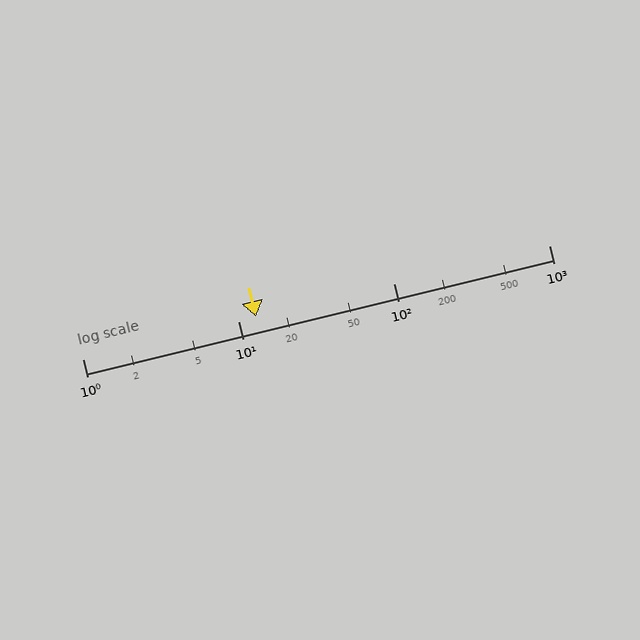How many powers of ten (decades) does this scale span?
The scale spans 3 decades, from 1 to 1000.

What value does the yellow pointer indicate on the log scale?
The pointer indicates approximately 13.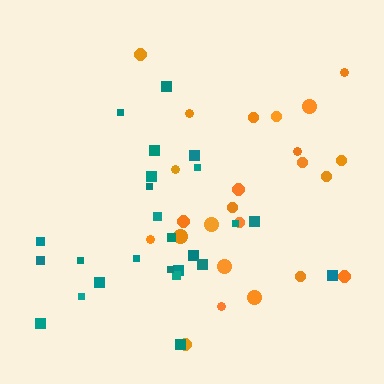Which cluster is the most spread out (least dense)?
Orange.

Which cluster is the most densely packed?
Teal.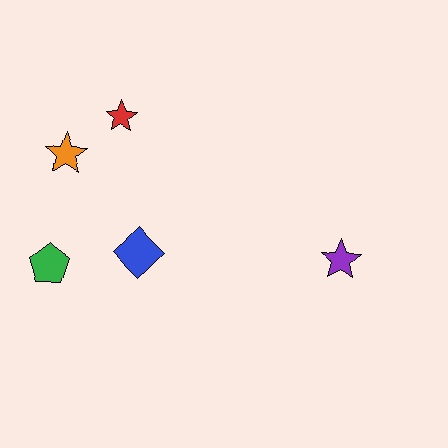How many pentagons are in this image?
There is 1 pentagon.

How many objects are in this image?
There are 5 objects.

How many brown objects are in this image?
There are no brown objects.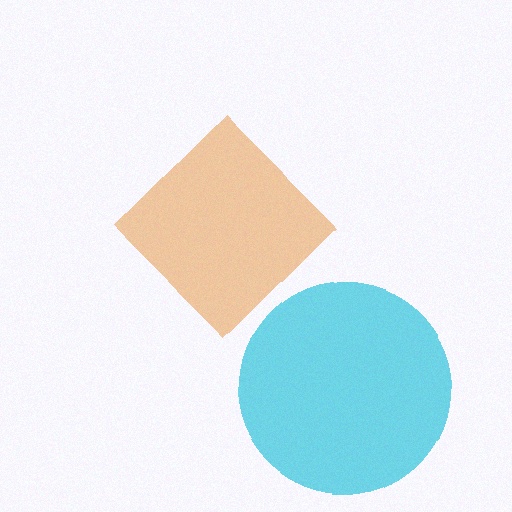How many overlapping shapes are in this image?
There are 2 overlapping shapes in the image.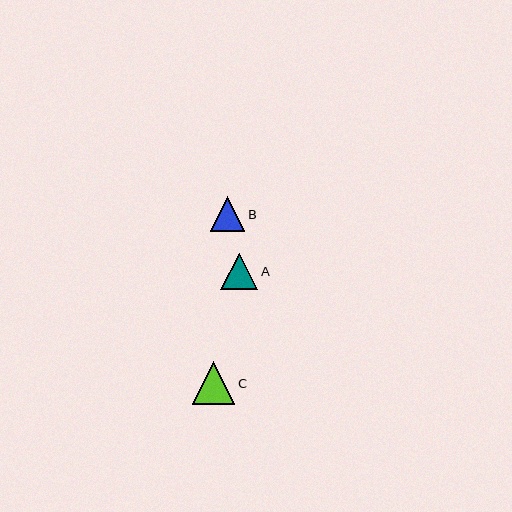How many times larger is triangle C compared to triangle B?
Triangle C is approximately 1.2 times the size of triangle B.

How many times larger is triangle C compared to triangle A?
Triangle C is approximately 1.2 times the size of triangle A.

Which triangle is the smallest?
Triangle B is the smallest with a size of approximately 34 pixels.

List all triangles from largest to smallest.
From largest to smallest: C, A, B.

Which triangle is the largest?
Triangle C is the largest with a size of approximately 42 pixels.